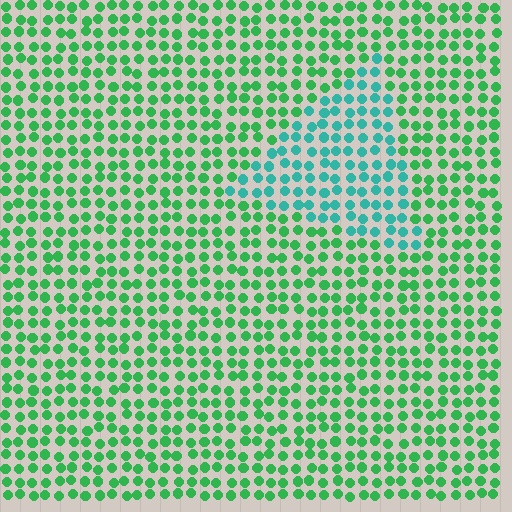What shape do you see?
I see a triangle.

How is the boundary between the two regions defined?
The boundary is defined purely by a slight shift in hue (about 39 degrees). Spacing, size, and orientation are identical on both sides.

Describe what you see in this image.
The image is filled with small green elements in a uniform arrangement. A triangle-shaped region is visible where the elements are tinted to a slightly different hue, forming a subtle color boundary.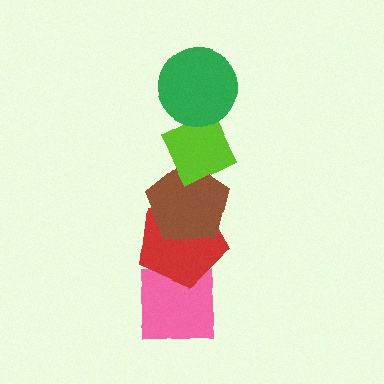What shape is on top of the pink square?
The red pentagon is on top of the pink square.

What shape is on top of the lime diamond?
The green circle is on top of the lime diamond.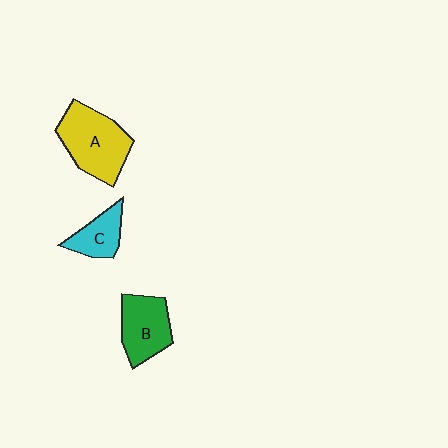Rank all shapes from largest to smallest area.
From largest to smallest: A (yellow), B (green), C (cyan).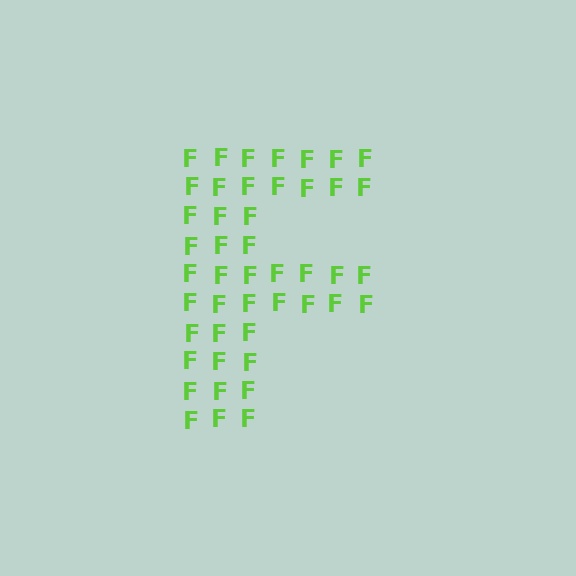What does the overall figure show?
The overall figure shows the letter F.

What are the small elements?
The small elements are letter F's.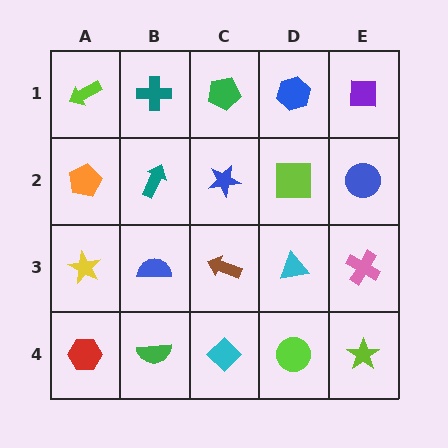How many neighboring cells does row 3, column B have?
4.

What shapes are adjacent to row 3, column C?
A blue star (row 2, column C), a cyan diamond (row 4, column C), a blue semicircle (row 3, column B), a cyan triangle (row 3, column D).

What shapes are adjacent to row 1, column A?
An orange pentagon (row 2, column A), a teal cross (row 1, column B).